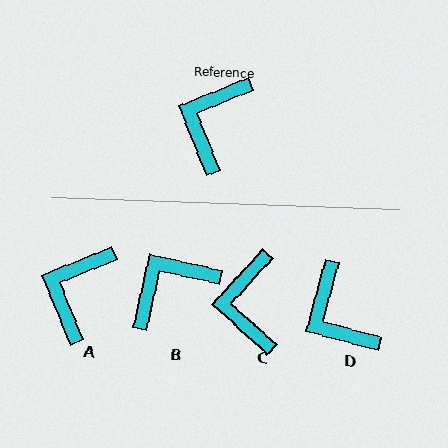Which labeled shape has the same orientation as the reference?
A.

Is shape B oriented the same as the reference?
No, it is off by about 34 degrees.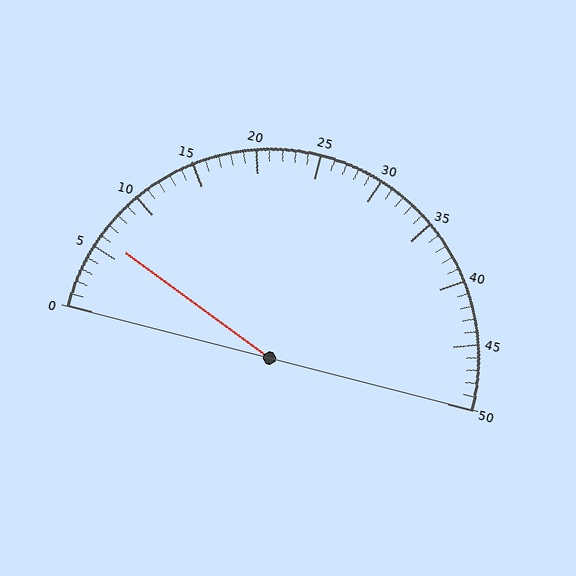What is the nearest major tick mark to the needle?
The nearest major tick mark is 5.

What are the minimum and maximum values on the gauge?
The gauge ranges from 0 to 50.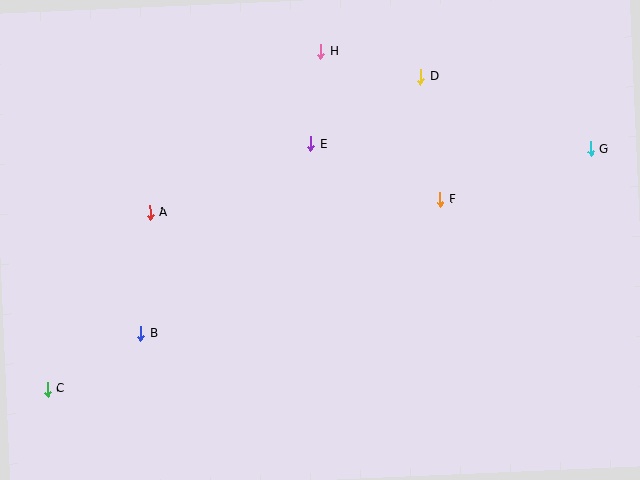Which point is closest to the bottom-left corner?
Point C is closest to the bottom-left corner.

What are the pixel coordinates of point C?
Point C is at (48, 389).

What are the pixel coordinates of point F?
Point F is at (440, 200).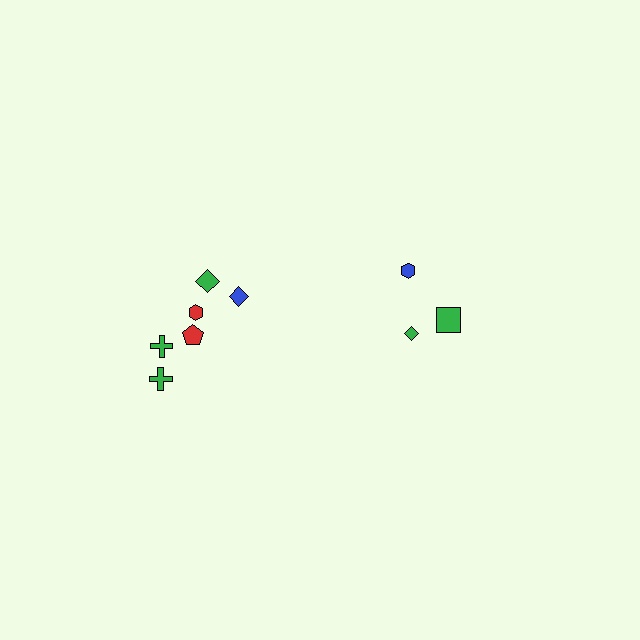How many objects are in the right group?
There are 3 objects.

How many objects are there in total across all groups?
There are 9 objects.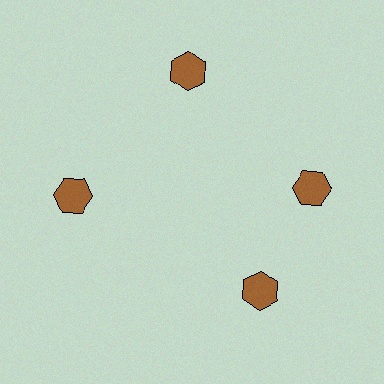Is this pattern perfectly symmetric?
No. The 4 brown hexagons are arranged in a ring, but one element near the 6 o'clock position is rotated out of alignment along the ring, breaking the 4-fold rotational symmetry.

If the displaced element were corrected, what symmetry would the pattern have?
It would have 4-fold rotational symmetry — the pattern would map onto itself every 90 degrees.